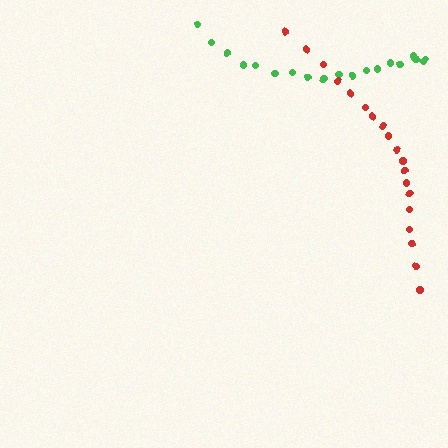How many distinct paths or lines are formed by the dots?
There are 2 distinct paths.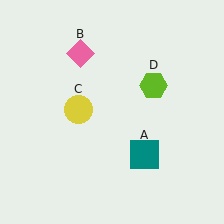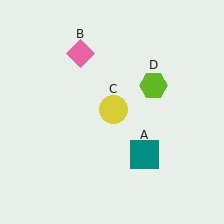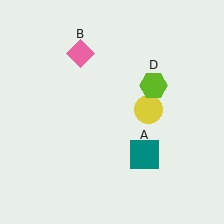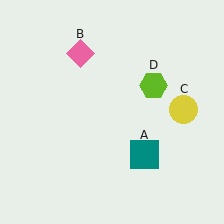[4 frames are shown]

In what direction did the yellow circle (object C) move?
The yellow circle (object C) moved right.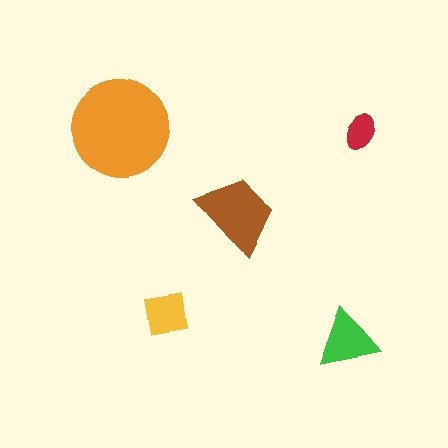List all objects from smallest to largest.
The red ellipse, the yellow square, the green triangle, the brown trapezoid, the orange circle.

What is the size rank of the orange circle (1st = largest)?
1st.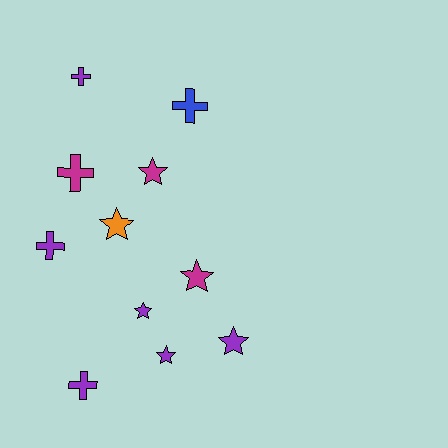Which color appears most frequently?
Purple, with 6 objects.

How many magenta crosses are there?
There is 1 magenta cross.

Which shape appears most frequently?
Star, with 6 objects.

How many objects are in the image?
There are 11 objects.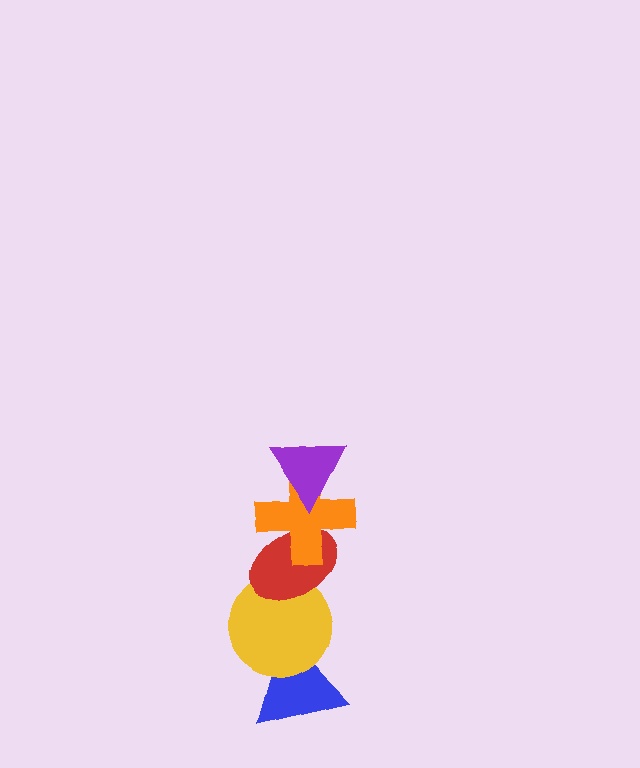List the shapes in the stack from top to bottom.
From top to bottom: the purple triangle, the orange cross, the red ellipse, the yellow circle, the blue triangle.